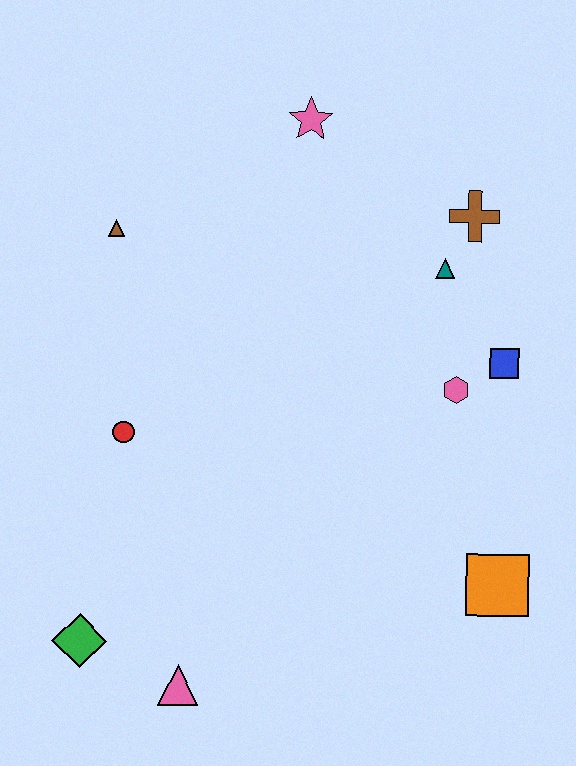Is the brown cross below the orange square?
No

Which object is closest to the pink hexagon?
The blue square is closest to the pink hexagon.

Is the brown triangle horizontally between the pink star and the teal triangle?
No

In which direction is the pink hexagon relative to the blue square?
The pink hexagon is to the left of the blue square.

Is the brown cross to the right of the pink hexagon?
Yes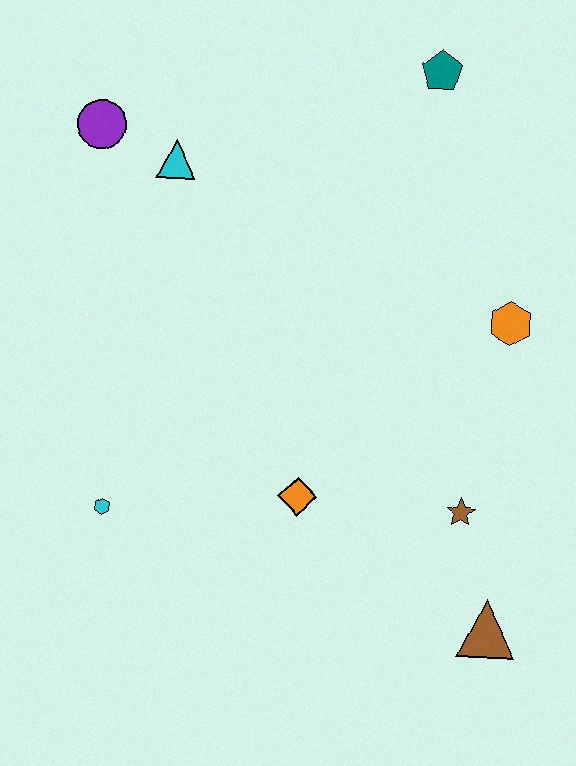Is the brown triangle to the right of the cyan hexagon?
Yes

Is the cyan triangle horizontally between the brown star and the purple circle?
Yes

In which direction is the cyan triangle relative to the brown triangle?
The cyan triangle is above the brown triangle.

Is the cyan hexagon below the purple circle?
Yes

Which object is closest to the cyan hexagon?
The orange diamond is closest to the cyan hexagon.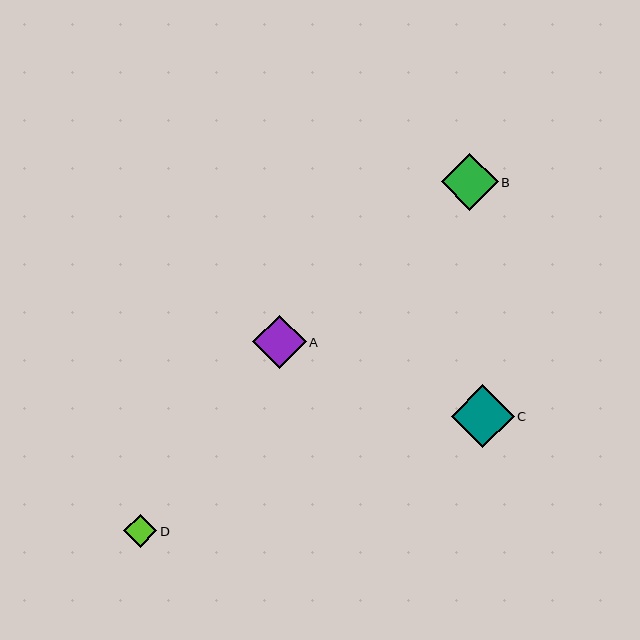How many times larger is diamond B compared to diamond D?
Diamond B is approximately 1.7 times the size of diamond D.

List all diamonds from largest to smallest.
From largest to smallest: C, B, A, D.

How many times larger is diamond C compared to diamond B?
Diamond C is approximately 1.1 times the size of diamond B.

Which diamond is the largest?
Diamond C is the largest with a size of approximately 63 pixels.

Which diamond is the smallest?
Diamond D is the smallest with a size of approximately 34 pixels.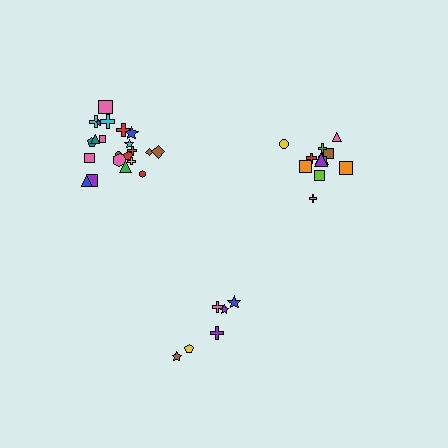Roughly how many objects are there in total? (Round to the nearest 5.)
Roughly 40 objects in total.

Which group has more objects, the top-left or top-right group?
The top-left group.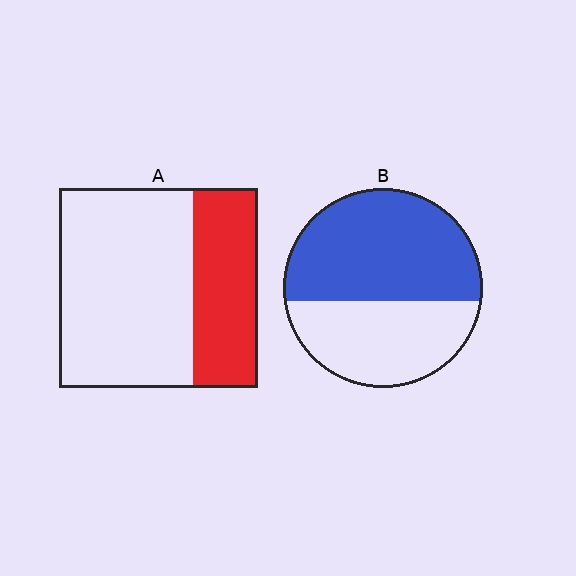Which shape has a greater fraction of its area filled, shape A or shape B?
Shape B.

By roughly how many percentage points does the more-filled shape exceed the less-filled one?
By roughly 25 percentage points (B over A).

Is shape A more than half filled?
No.